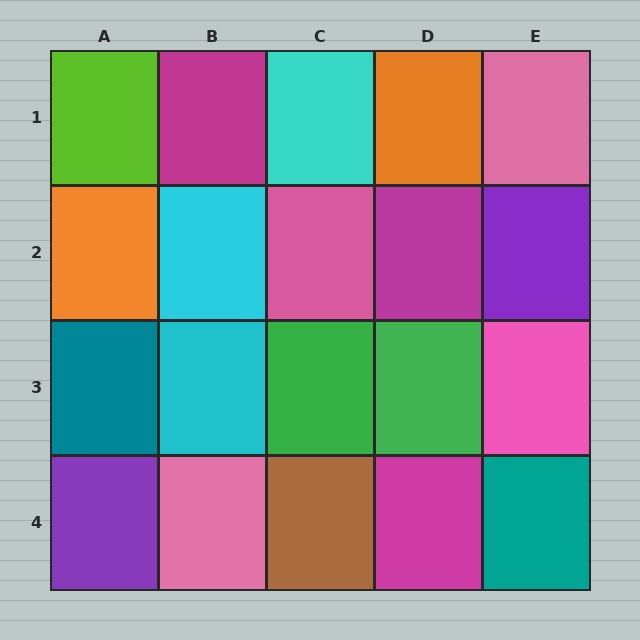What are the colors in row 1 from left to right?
Lime, magenta, cyan, orange, pink.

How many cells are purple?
2 cells are purple.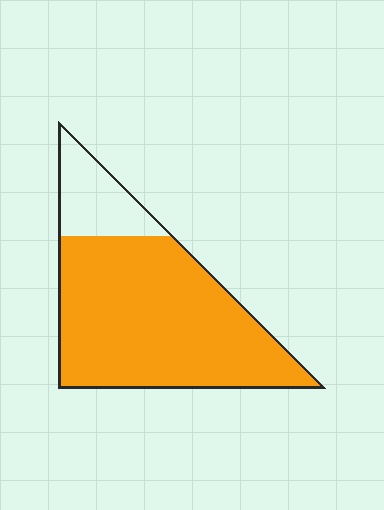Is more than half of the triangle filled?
Yes.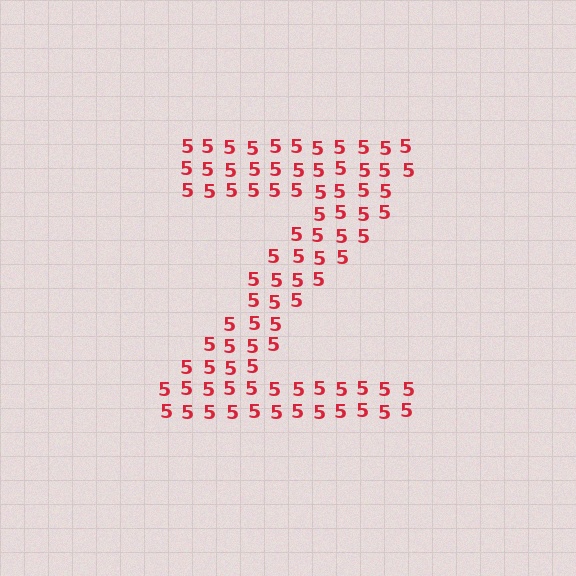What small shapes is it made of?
It is made of small digit 5's.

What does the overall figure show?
The overall figure shows the letter Z.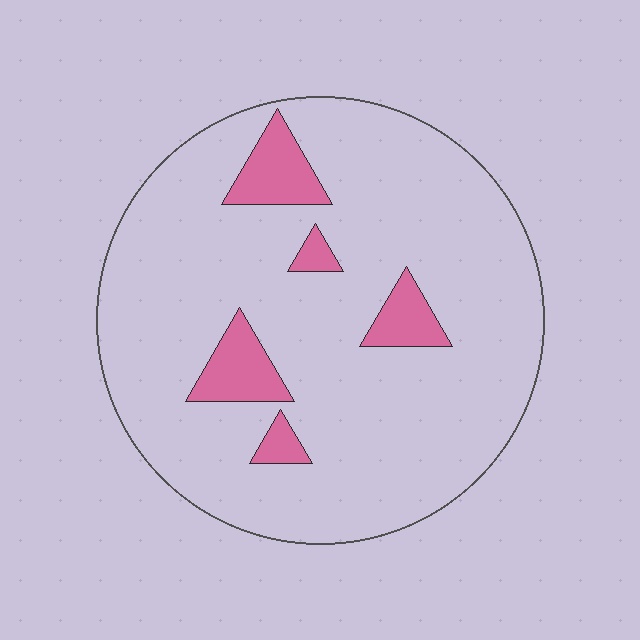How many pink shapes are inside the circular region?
5.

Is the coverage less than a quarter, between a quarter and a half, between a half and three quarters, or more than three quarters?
Less than a quarter.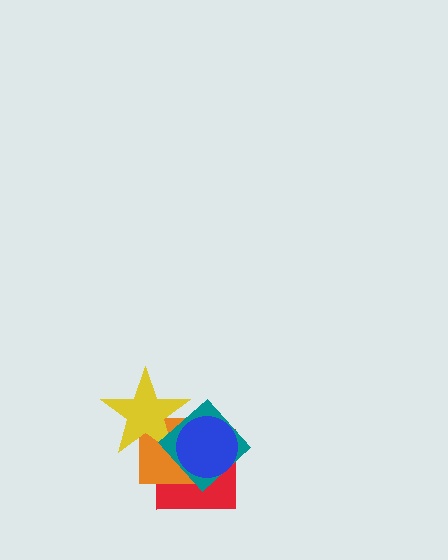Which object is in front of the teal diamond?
The blue circle is in front of the teal diamond.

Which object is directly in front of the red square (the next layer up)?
The orange square is directly in front of the red square.